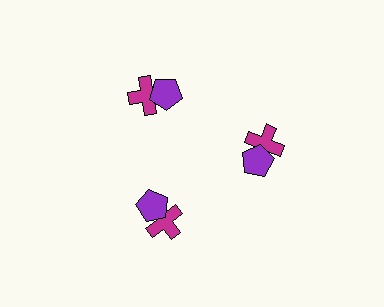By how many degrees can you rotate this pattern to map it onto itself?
The pattern maps onto itself every 120 degrees of rotation.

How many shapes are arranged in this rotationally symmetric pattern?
There are 6 shapes, arranged in 3 groups of 2.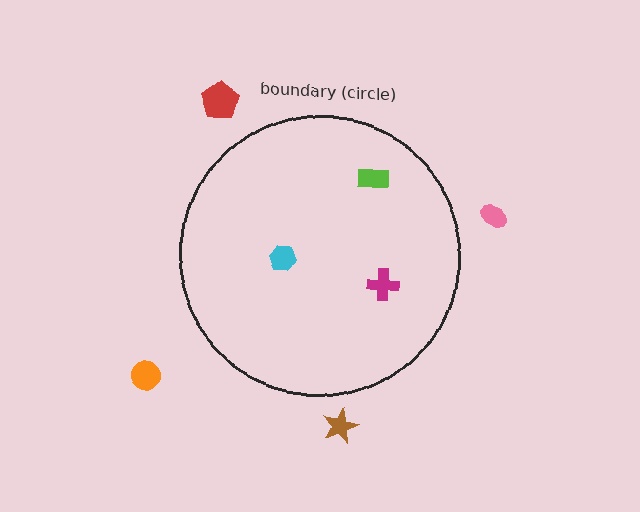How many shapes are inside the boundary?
3 inside, 4 outside.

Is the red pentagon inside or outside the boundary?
Outside.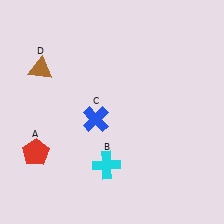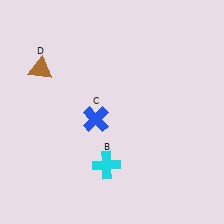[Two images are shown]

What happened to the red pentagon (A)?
The red pentagon (A) was removed in Image 2. It was in the bottom-left area of Image 1.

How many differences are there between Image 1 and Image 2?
There is 1 difference between the two images.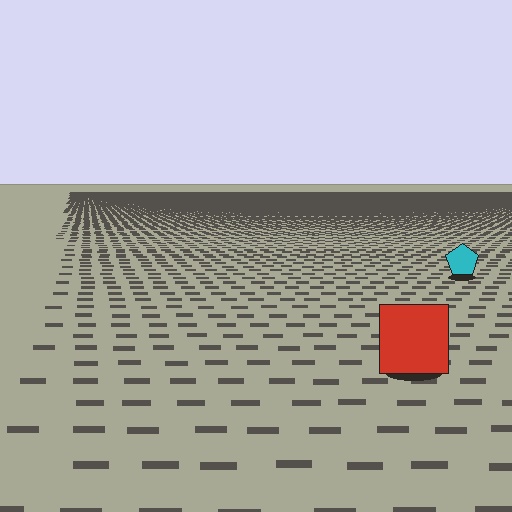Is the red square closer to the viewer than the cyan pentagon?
Yes. The red square is closer — you can tell from the texture gradient: the ground texture is coarser near it.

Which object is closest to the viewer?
The red square is closest. The texture marks near it are larger and more spread out.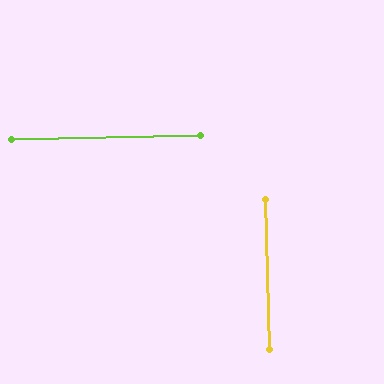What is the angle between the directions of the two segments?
Approximately 90 degrees.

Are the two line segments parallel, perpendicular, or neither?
Perpendicular — they meet at approximately 90°.